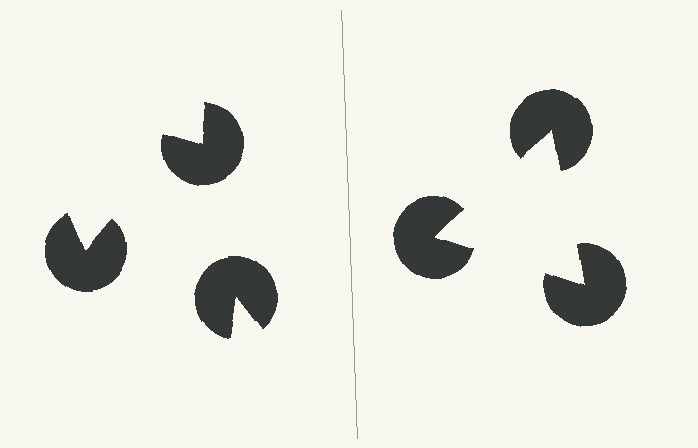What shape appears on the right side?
An illusory triangle.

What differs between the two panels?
The pac-man discs are positioned identically on both sides; only the wedge orientations differ. On the right they align to a triangle; on the left they are misaligned.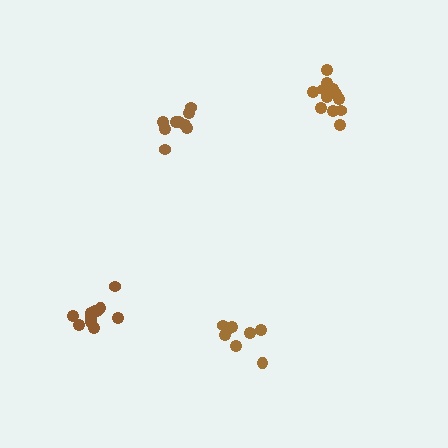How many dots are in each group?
Group 1: 12 dots, Group 2: 9 dots, Group 3: 12 dots, Group 4: 8 dots (41 total).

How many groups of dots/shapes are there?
There are 4 groups.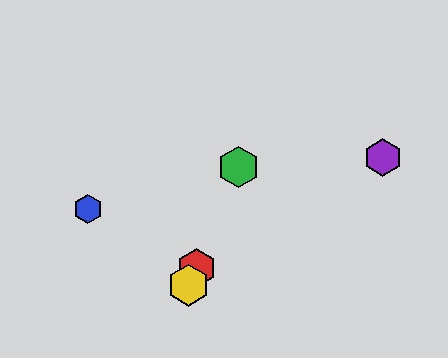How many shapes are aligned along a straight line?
3 shapes (the red hexagon, the green hexagon, the yellow hexagon) are aligned along a straight line.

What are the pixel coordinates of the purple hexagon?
The purple hexagon is at (383, 157).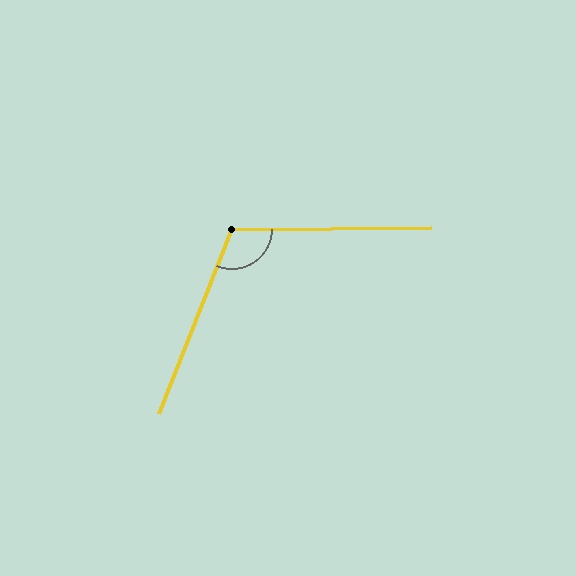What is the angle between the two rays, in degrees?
Approximately 112 degrees.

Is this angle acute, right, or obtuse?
It is obtuse.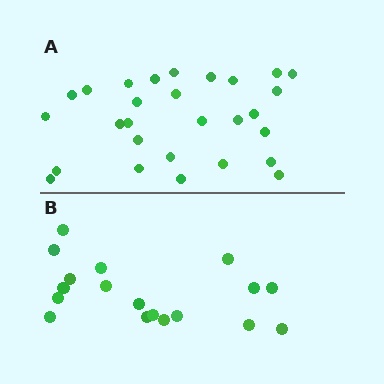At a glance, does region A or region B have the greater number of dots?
Region A (the top region) has more dots.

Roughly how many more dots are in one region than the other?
Region A has roughly 10 or so more dots than region B.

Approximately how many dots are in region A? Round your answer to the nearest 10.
About 30 dots. (The exact count is 28, which rounds to 30.)